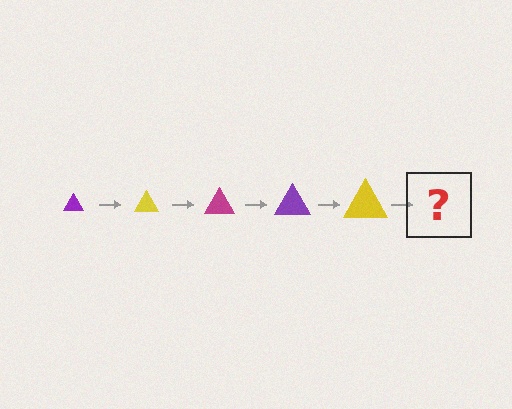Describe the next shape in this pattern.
It should be a magenta triangle, larger than the previous one.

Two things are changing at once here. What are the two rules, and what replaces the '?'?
The two rules are that the triangle grows larger each step and the color cycles through purple, yellow, and magenta. The '?' should be a magenta triangle, larger than the previous one.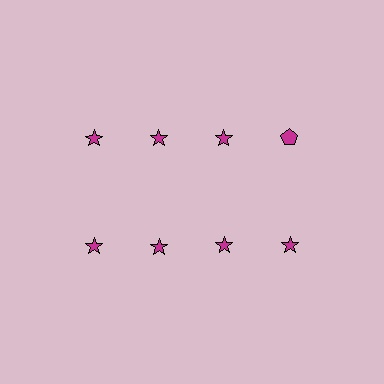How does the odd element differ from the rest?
It has a different shape: pentagon instead of star.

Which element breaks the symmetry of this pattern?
The magenta pentagon in the top row, second from right column breaks the symmetry. All other shapes are magenta stars.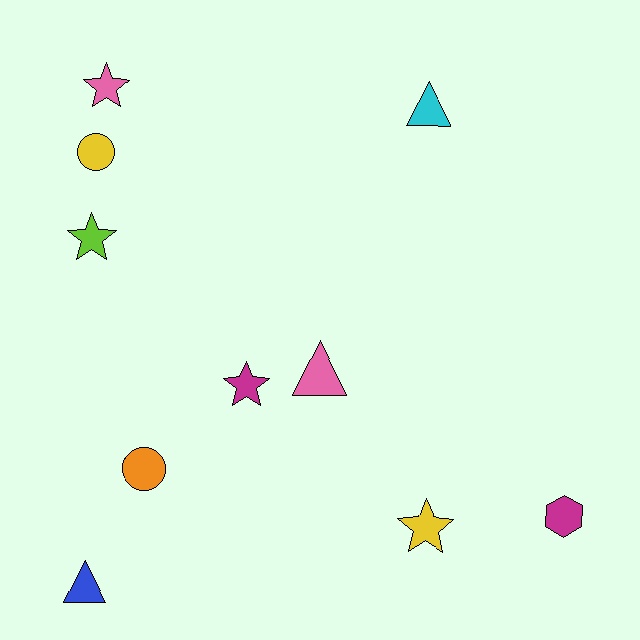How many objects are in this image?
There are 10 objects.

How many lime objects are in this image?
There is 1 lime object.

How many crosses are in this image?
There are no crosses.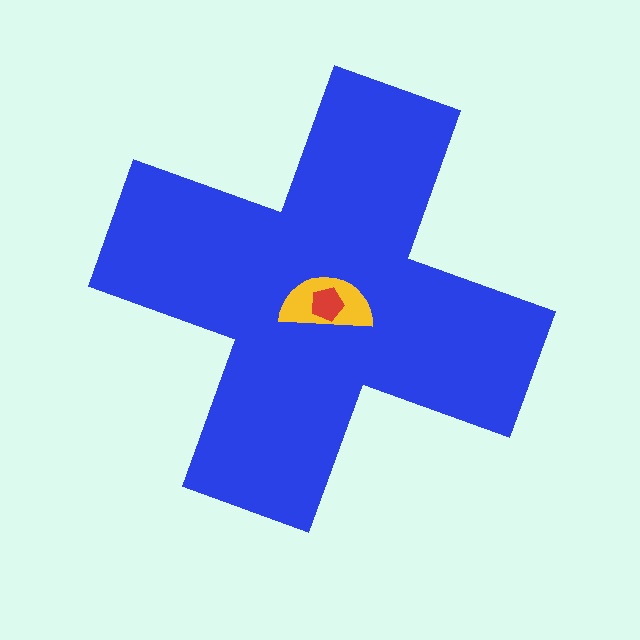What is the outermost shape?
The blue cross.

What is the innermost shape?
The red pentagon.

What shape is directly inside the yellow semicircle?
The red pentagon.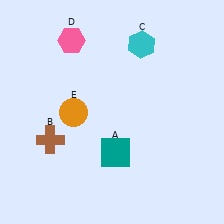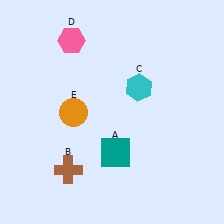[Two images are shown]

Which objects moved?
The objects that moved are: the brown cross (B), the cyan hexagon (C).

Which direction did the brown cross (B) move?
The brown cross (B) moved down.